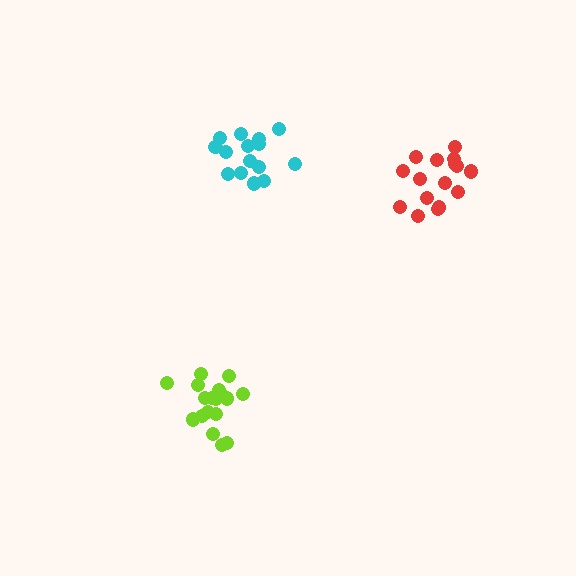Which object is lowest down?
The lime cluster is bottommost.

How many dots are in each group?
Group 1: 15 dots, Group 2: 16 dots, Group 3: 18 dots (49 total).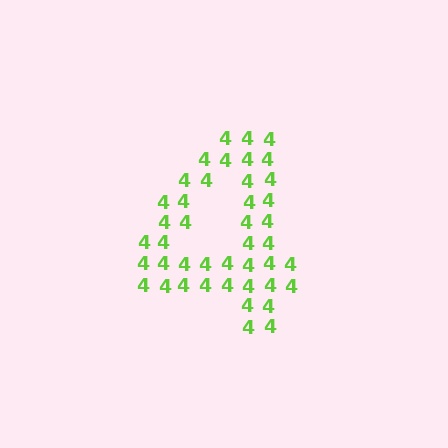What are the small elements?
The small elements are digit 4's.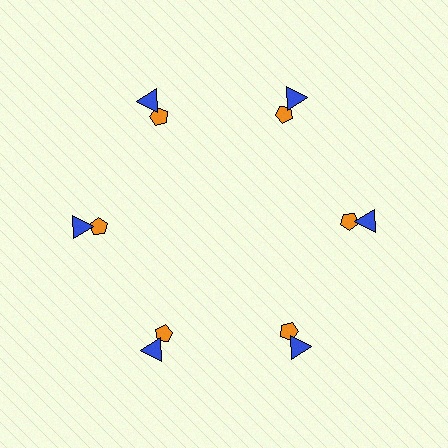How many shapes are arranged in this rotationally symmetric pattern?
There are 12 shapes, arranged in 6 groups of 2.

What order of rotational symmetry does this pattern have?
This pattern has 6-fold rotational symmetry.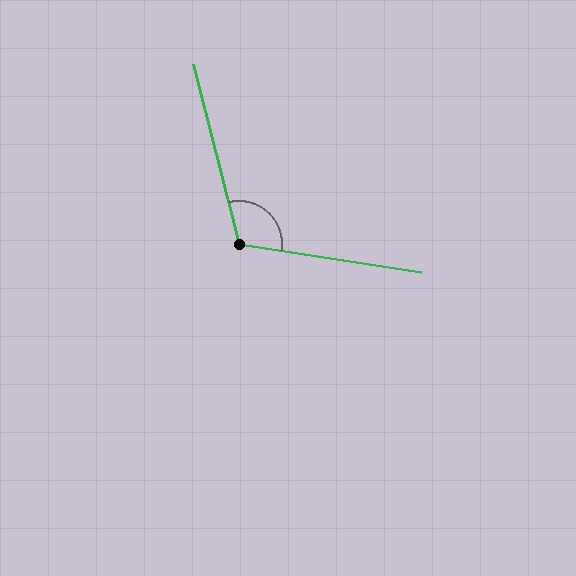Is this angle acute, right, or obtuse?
It is obtuse.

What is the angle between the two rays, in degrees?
Approximately 113 degrees.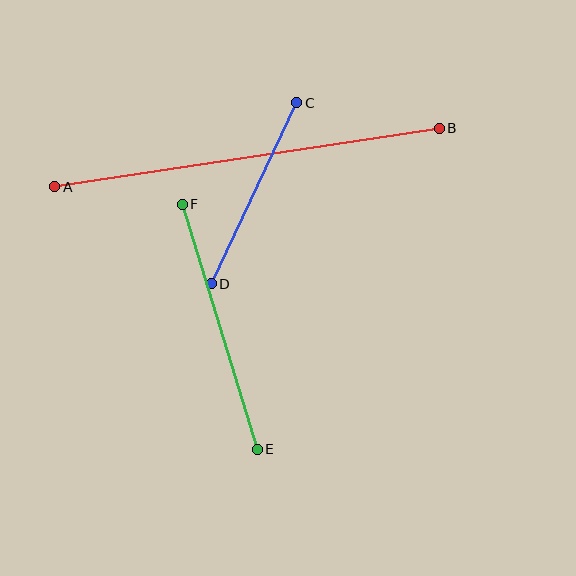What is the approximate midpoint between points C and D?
The midpoint is at approximately (254, 193) pixels.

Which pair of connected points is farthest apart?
Points A and B are farthest apart.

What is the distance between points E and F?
The distance is approximately 256 pixels.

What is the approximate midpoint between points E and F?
The midpoint is at approximately (220, 327) pixels.